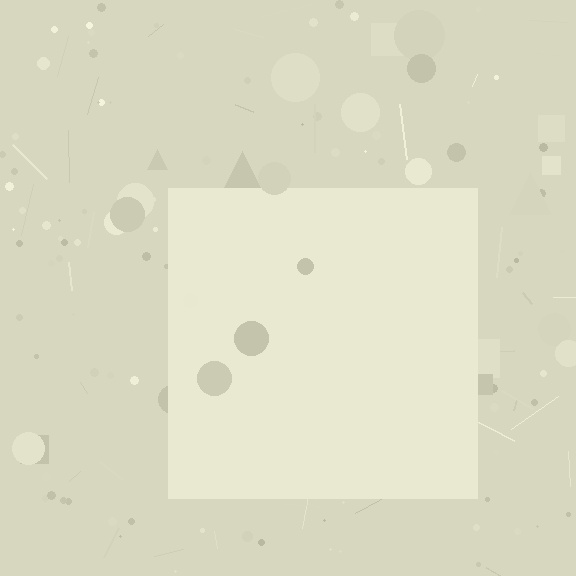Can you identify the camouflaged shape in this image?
The camouflaged shape is a square.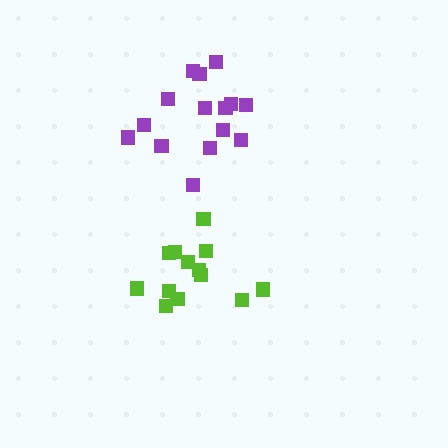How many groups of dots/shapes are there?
There are 2 groups.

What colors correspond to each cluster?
The clusters are colored: lime, purple.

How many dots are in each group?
Group 1: 13 dots, Group 2: 15 dots (28 total).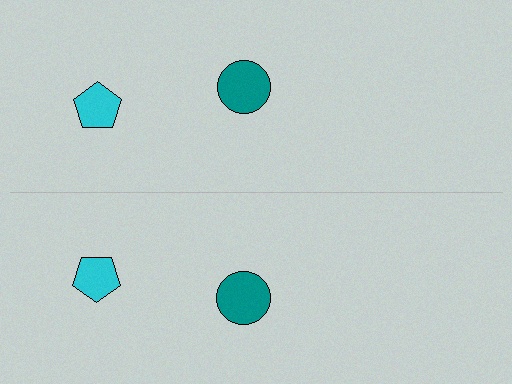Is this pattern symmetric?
Yes, this pattern has bilateral (reflection) symmetry.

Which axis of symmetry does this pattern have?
The pattern has a horizontal axis of symmetry running through the center of the image.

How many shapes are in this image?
There are 4 shapes in this image.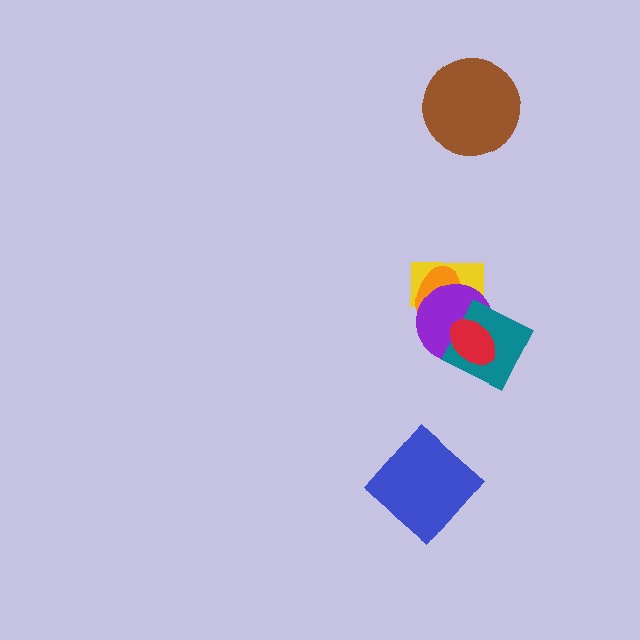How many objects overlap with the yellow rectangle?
3 objects overlap with the yellow rectangle.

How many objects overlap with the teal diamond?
3 objects overlap with the teal diamond.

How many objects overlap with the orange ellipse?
2 objects overlap with the orange ellipse.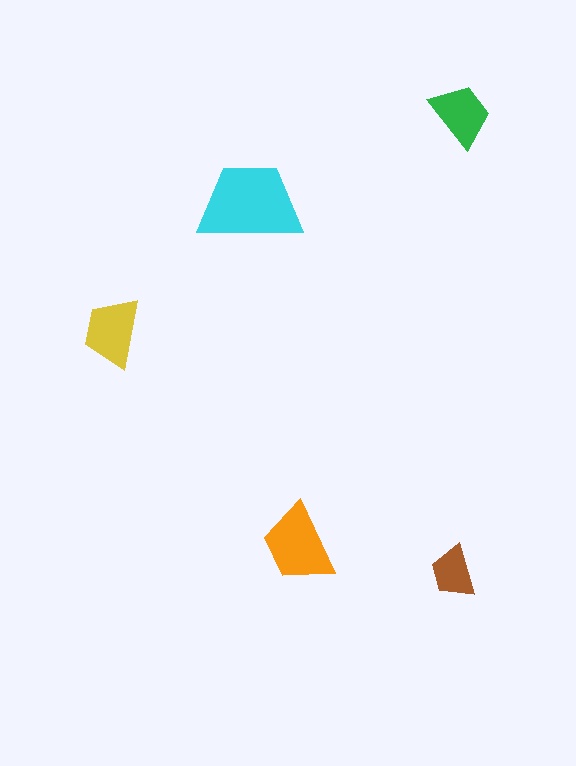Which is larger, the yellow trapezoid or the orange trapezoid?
The orange one.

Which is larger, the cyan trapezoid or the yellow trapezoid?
The cyan one.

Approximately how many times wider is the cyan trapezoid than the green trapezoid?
About 1.5 times wider.